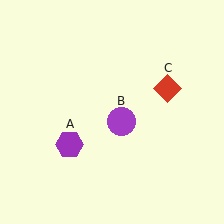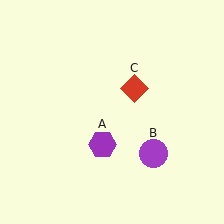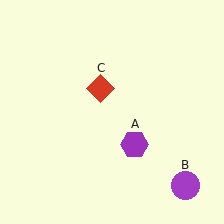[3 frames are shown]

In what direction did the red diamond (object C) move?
The red diamond (object C) moved left.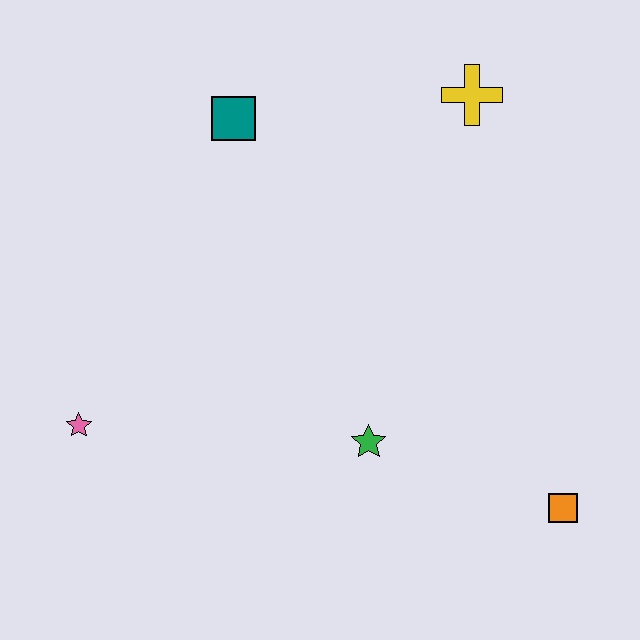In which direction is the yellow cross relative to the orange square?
The yellow cross is above the orange square.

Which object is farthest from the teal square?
The orange square is farthest from the teal square.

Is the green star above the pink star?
No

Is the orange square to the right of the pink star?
Yes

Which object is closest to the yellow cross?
The teal square is closest to the yellow cross.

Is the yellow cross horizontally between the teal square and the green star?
No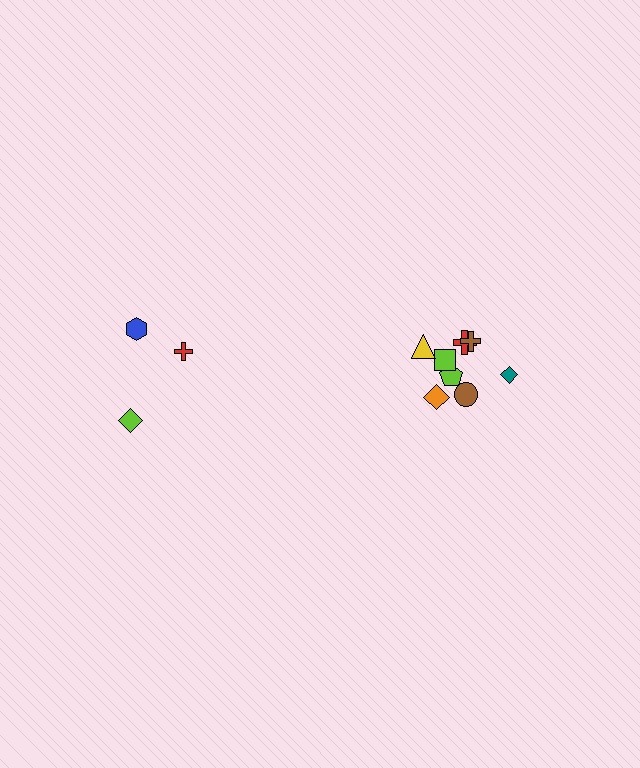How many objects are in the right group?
There are 8 objects.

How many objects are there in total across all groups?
There are 11 objects.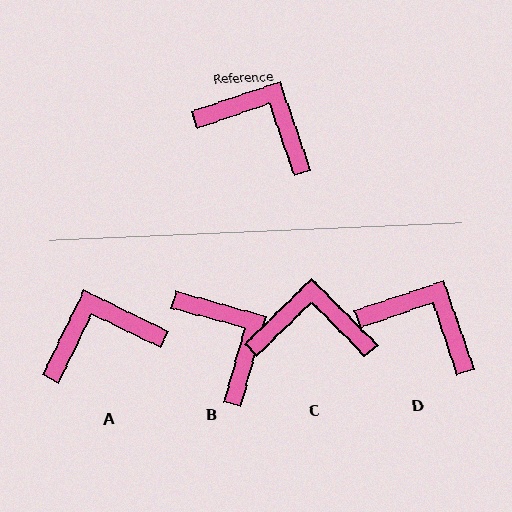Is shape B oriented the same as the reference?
No, it is off by about 34 degrees.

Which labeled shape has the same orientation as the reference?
D.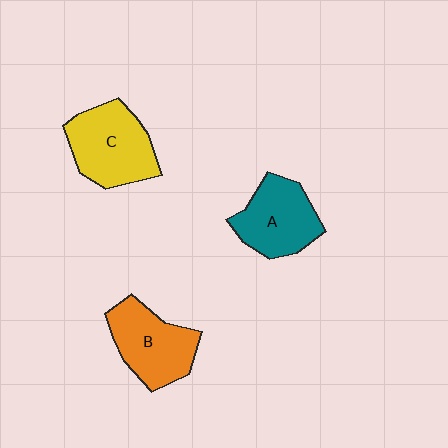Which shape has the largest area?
Shape C (yellow).